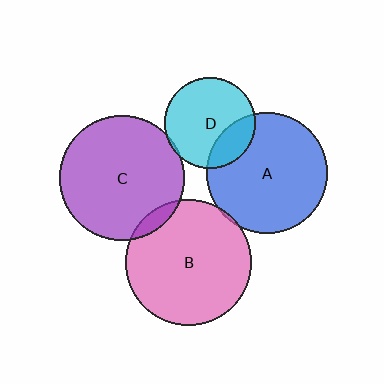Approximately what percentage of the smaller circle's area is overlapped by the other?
Approximately 5%.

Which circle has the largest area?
Circle B (pink).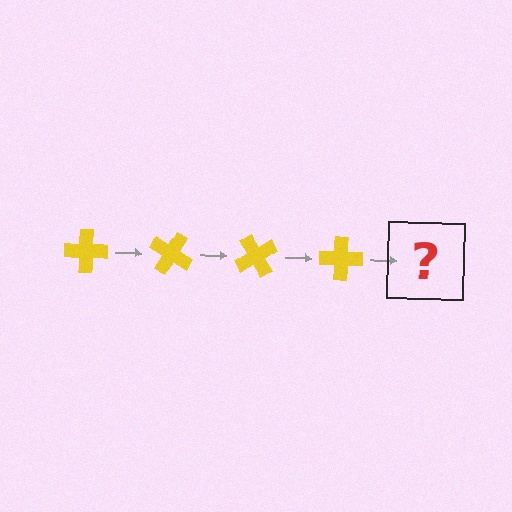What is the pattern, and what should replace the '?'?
The pattern is that the cross rotates 30 degrees each step. The '?' should be a yellow cross rotated 120 degrees.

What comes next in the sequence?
The next element should be a yellow cross rotated 120 degrees.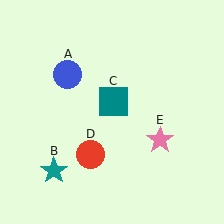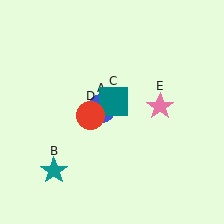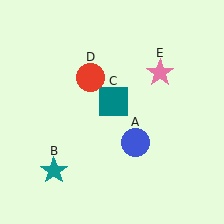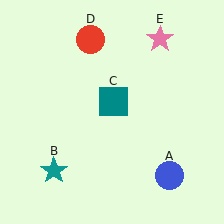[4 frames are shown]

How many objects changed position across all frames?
3 objects changed position: blue circle (object A), red circle (object D), pink star (object E).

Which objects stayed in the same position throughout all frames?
Teal star (object B) and teal square (object C) remained stationary.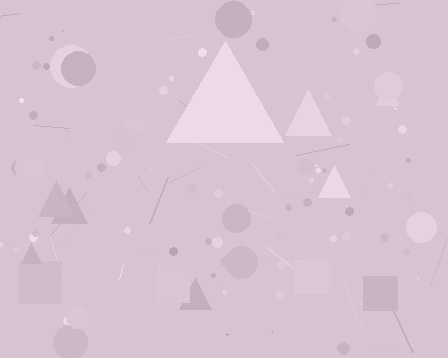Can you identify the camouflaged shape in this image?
The camouflaged shape is a triangle.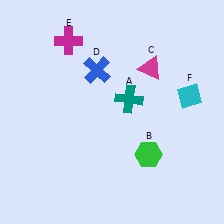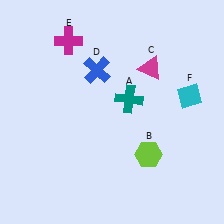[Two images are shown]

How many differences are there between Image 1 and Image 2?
There is 1 difference between the two images.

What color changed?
The hexagon (B) changed from green in Image 1 to lime in Image 2.